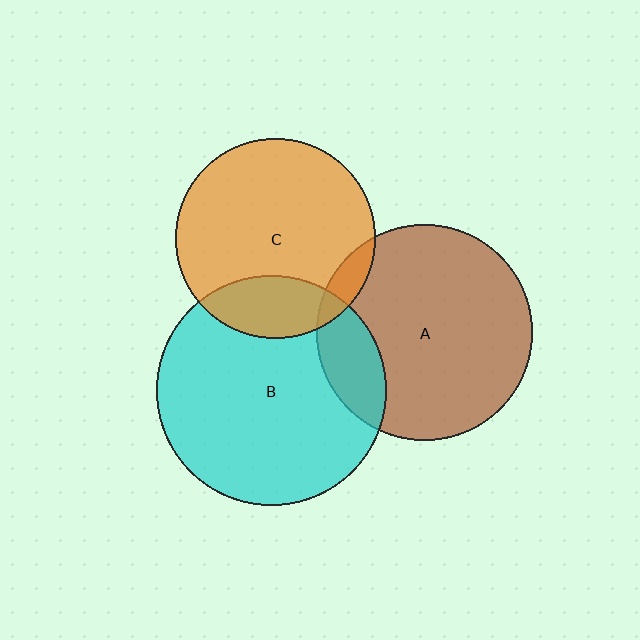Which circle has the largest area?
Circle B (cyan).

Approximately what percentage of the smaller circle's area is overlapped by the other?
Approximately 10%.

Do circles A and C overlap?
Yes.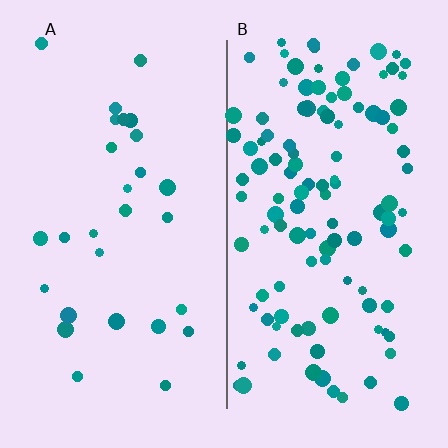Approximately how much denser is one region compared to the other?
Approximately 4.0× — region B over region A.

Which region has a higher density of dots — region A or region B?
B (the right).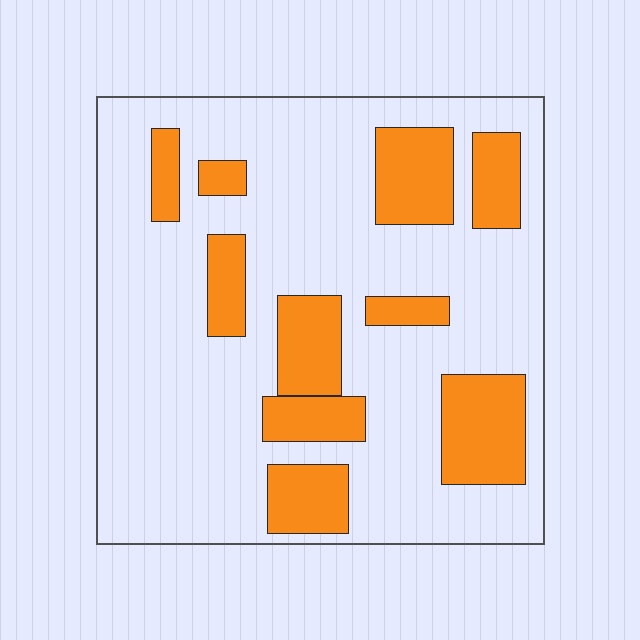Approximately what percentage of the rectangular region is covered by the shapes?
Approximately 25%.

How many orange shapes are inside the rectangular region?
10.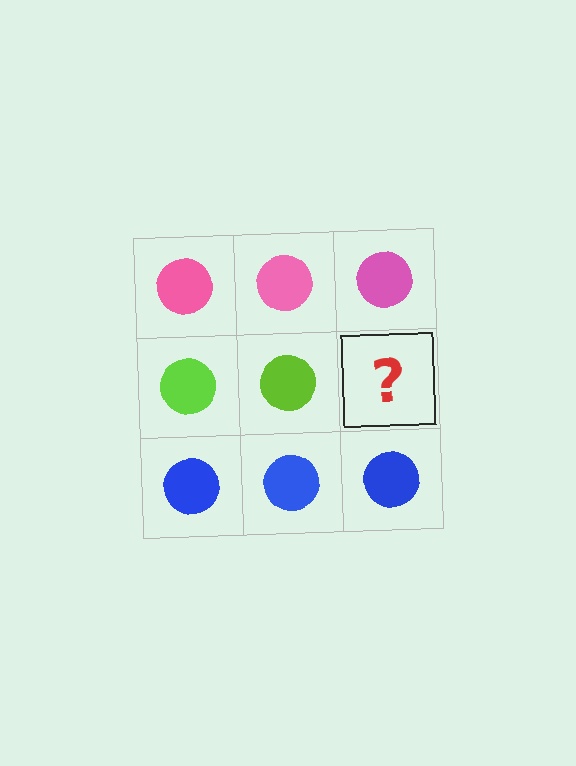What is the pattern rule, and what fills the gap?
The rule is that each row has a consistent color. The gap should be filled with a lime circle.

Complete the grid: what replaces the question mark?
The question mark should be replaced with a lime circle.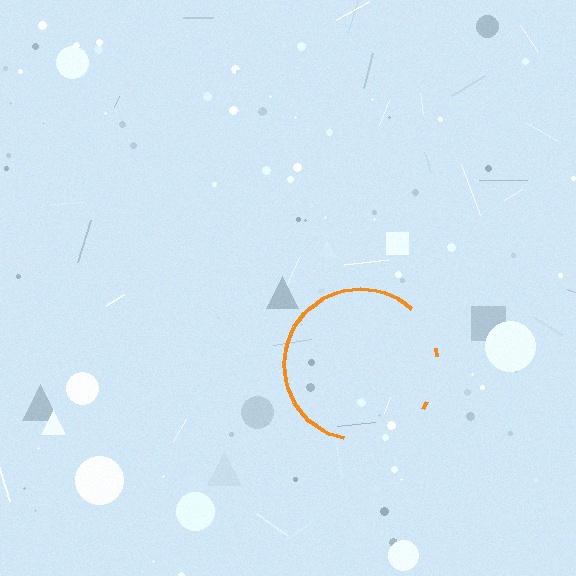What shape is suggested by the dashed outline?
The dashed outline suggests a circle.